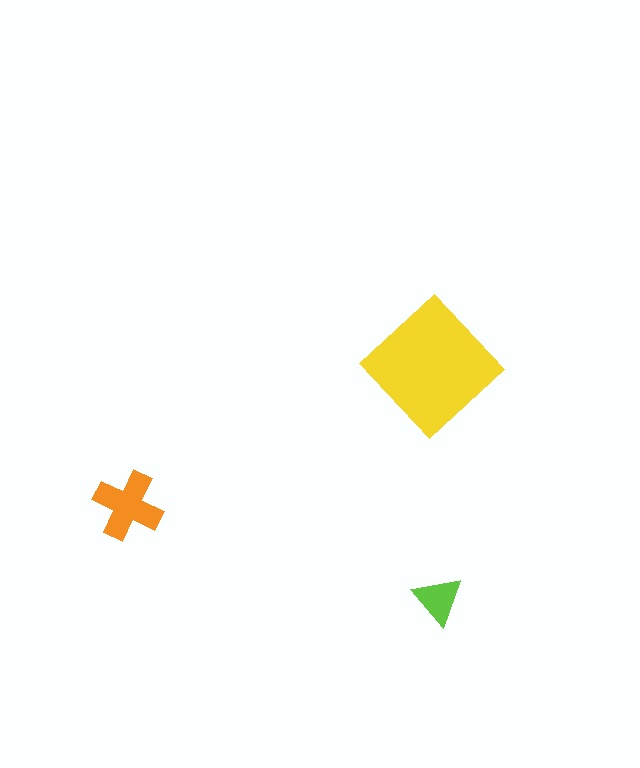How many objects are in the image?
There are 3 objects in the image.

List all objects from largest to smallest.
The yellow diamond, the orange cross, the lime triangle.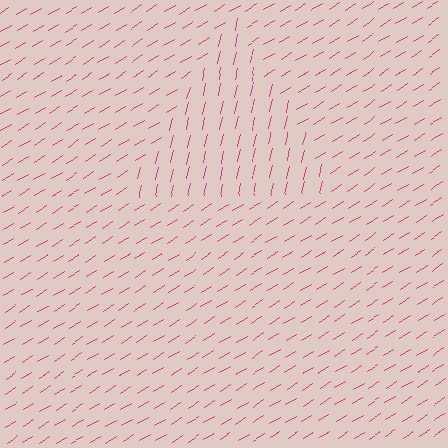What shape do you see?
I see a triangle.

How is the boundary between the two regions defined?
The boundary is defined purely by a change in line orientation (approximately 45 degrees difference). All lines are the same color and thickness.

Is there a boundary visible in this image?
Yes, there is a texture boundary formed by a change in line orientation.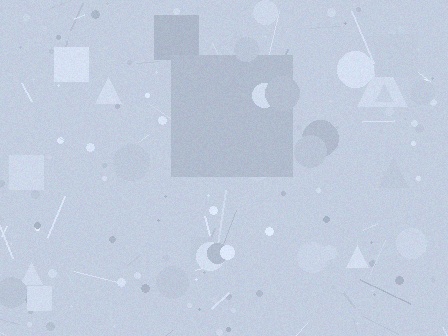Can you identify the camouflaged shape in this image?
The camouflaged shape is a square.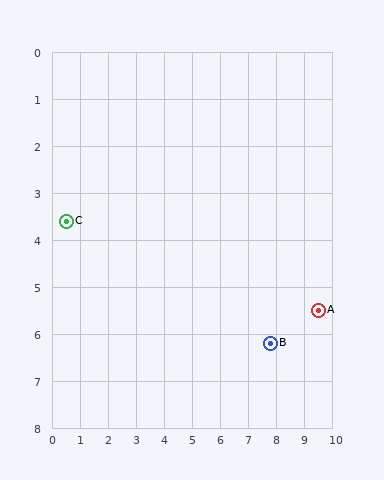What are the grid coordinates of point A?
Point A is at approximately (9.5, 5.5).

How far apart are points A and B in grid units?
Points A and B are about 1.8 grid units apart.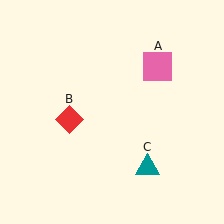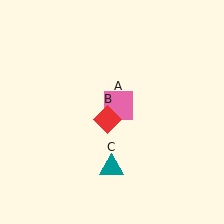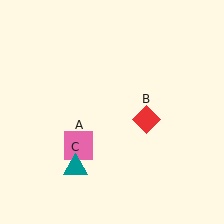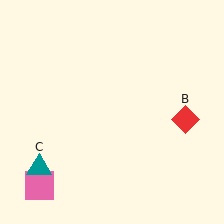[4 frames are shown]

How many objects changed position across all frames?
3 objects changed position: pink square (object A), red diamond (object B), teal triangle (object C).